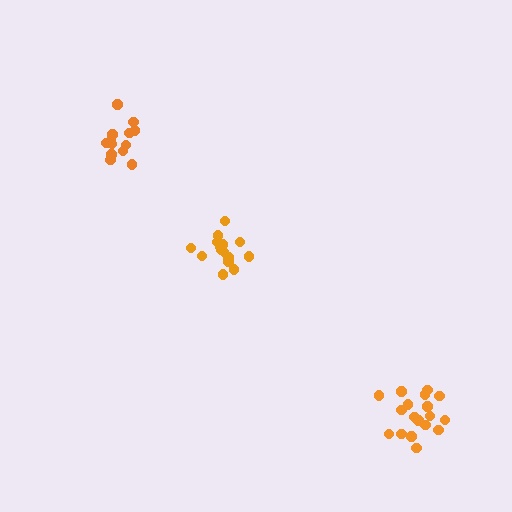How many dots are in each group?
Group 1: 15 dots, Group 2: 13 dots, Group 3: 18 dots (46 total).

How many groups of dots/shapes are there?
There are 3 groups.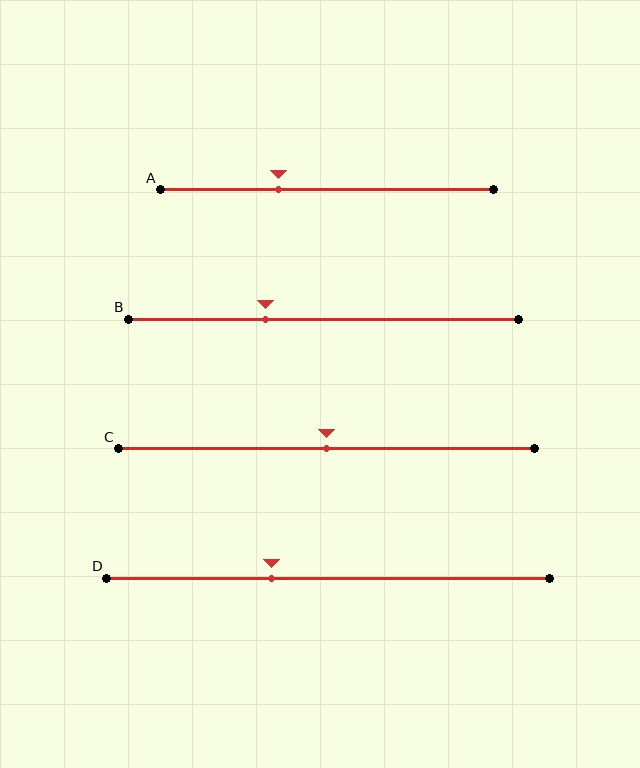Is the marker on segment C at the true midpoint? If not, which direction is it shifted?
Yes, the marker on segment C is at the true midpoint.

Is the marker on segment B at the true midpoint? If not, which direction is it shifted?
No, the marker on segment B is shifted to the left by about 15% of the segment length.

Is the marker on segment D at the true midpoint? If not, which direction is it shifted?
No, the marker on segment D is shifted to the left by about 13% of the segment length.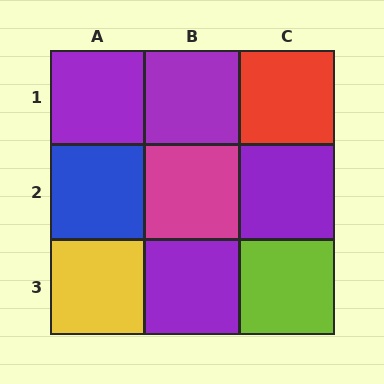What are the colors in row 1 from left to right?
Purple, purple, red.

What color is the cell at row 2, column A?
Blue.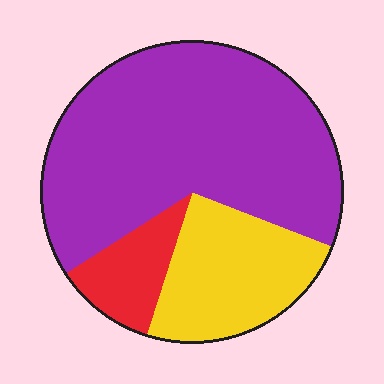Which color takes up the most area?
Purple, at roughly 65%.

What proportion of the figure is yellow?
Yellow covers about 25% of the figure.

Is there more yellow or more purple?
Purple.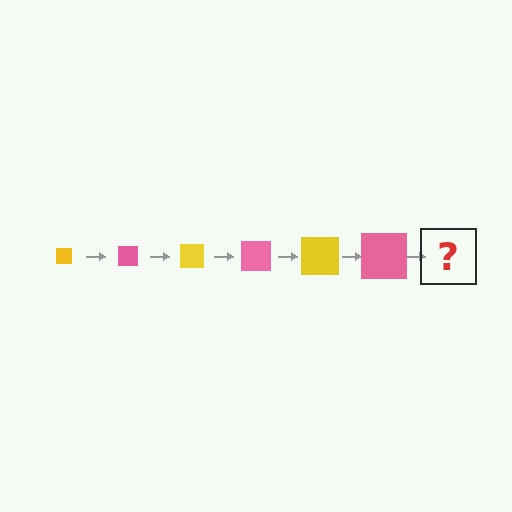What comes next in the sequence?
The next element should be a yellow square, larger than the previous one.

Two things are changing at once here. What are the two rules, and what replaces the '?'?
The two rules are that the square grows larger each step and the color cycles through yellow and pink. The '?' should be a yellow square, larger than the previous one.